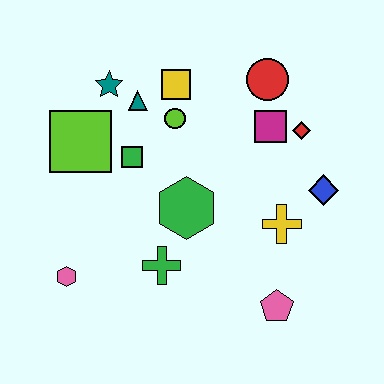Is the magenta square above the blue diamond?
Yes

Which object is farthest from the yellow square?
The pink pentagon is farthest from the yellow square.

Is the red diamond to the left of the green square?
No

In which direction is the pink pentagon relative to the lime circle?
The pink pentagon is below the lime circle.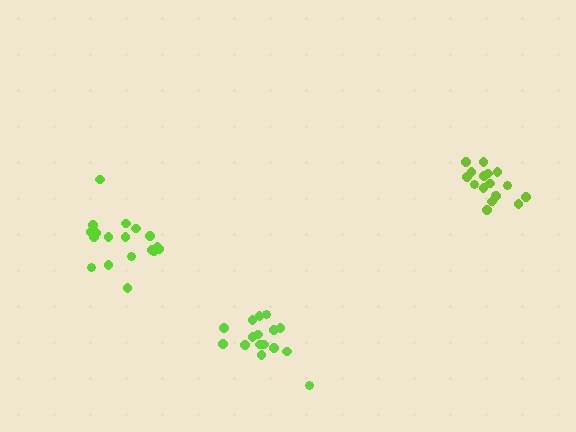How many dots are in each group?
Group 1: 18 dots, Group 2: 17 dots, Group 3: 16 dots (51 total).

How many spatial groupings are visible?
There are 3 spatial groupings.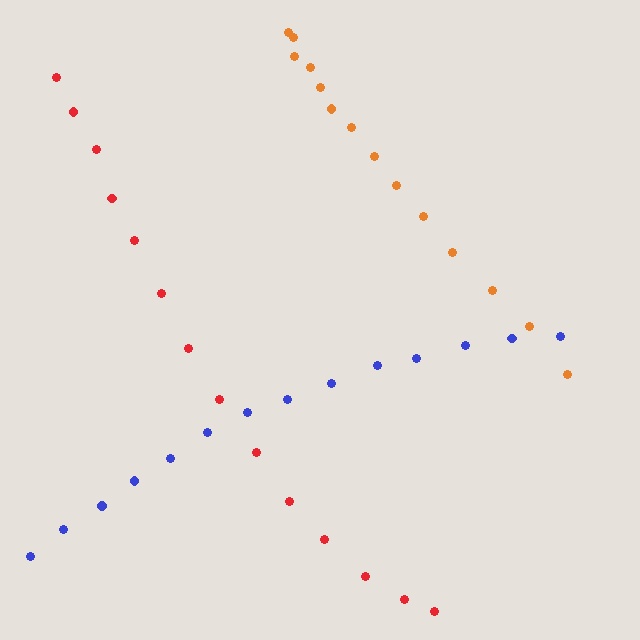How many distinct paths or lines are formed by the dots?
There are 3 distinct paths.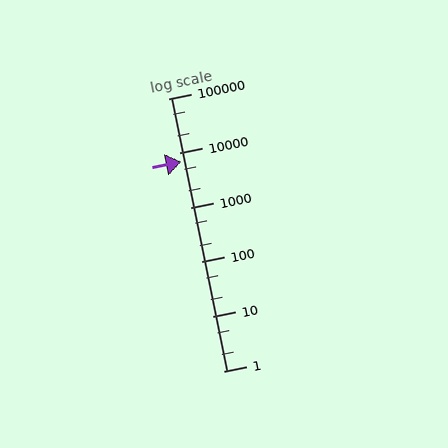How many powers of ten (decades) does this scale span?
The scale spans 5 decades, from 1 to 100000.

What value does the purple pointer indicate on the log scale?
The pointer indicates approximately 7000.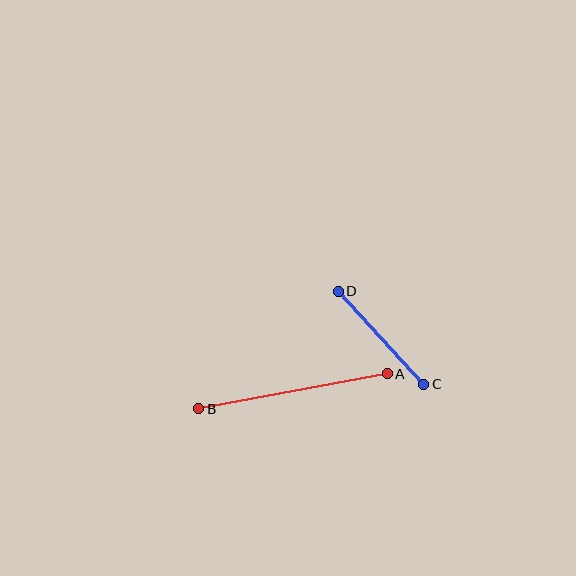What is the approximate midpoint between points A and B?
The midpoint is at approximately (293, 391) pixels.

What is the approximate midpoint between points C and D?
The midpoint is at approximately (381, 338) pixels.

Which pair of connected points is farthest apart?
Points A and B are farthest apart.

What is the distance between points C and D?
The distance is approximately 126 pixels.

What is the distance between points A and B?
The distance is approximately 192 pixels.